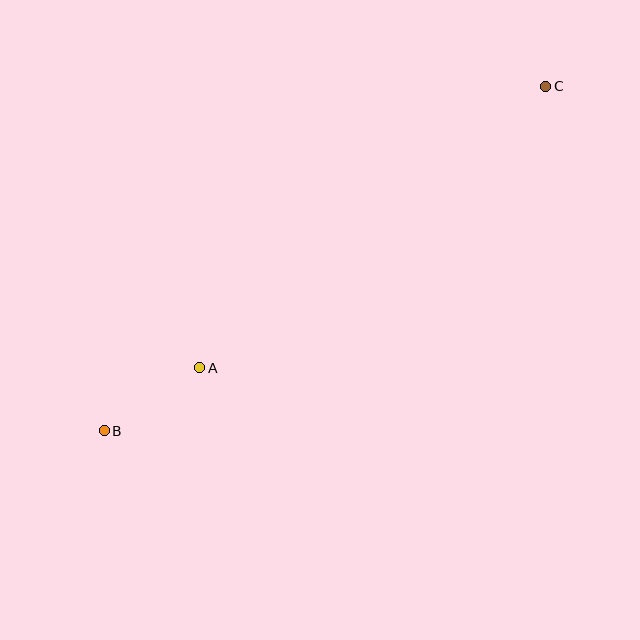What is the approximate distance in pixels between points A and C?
The distance between A and C is approximately 446 pixels.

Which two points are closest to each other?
Points A and B are closest to each other.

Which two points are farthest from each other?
Points B and C are farthest from each other.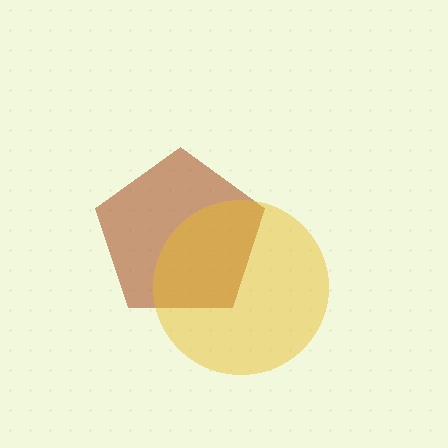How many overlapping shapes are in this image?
There are 2 overlapping shapes in the image.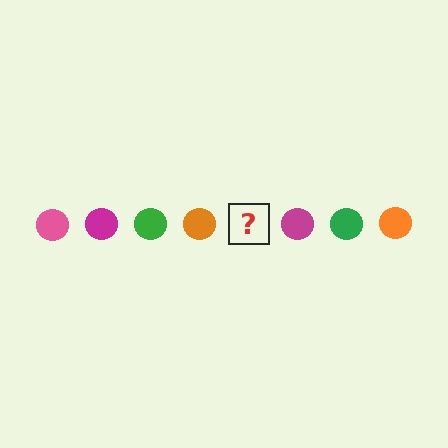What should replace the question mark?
The question mark should be replaced with a pink circle.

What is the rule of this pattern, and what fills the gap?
The rule is that the pattern cycles through pink, magenta, green, orange circles. The gap should be filled with a pink circle.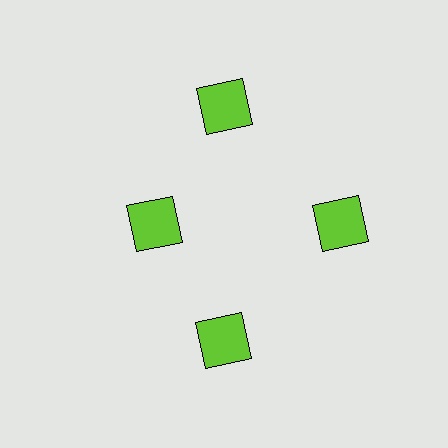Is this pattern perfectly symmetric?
No. The 4 lime squares are arranged in a ring, but one element near the 9 o'clock position is pulled inward toward the center, breaking the 4-fold rotational symmetry.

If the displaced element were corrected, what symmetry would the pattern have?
It would have 4-fold rotational symmetry — the pattern would map onto itself every 90 degrees.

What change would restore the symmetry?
The symmetry would be restored by moving it outward, back onto the ring so that all 4 squares sit at equal angles and equal distance from the center.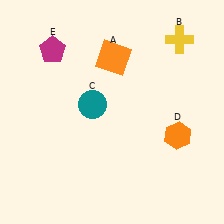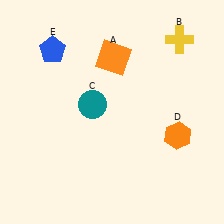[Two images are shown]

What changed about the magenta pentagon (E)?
In Image 1, E is magenta. In Image 2, it changed to blue.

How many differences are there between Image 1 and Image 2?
There is 1 difference between the two images.